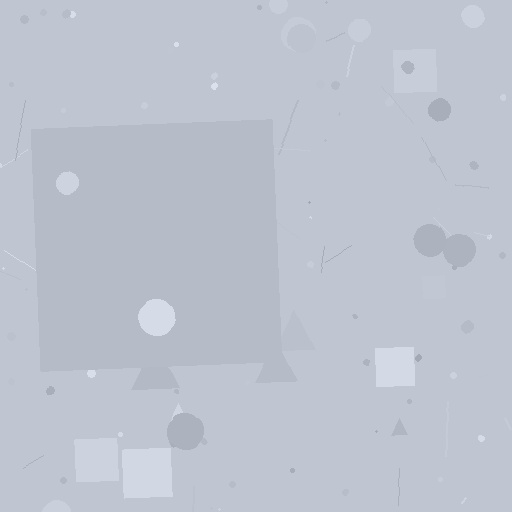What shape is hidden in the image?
A square is hidden in the image.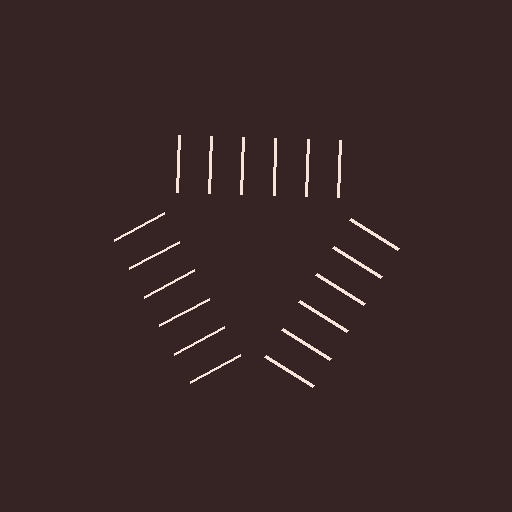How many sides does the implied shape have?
3 sides — the line-ends trace a triangle.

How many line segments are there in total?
18 — 6 along each of the 3 edges.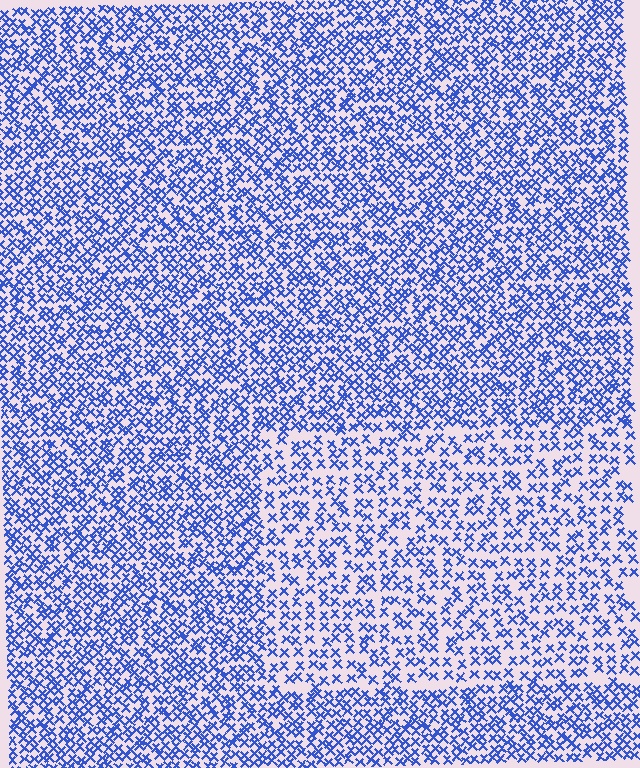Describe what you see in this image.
The image contains small blue elements arranged at two different densities. A rectangle-shaped region is visible where the elements are less densely packed than the surrounding area.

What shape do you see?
I see a rectangle.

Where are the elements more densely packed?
The elements are more densely packed outside the rectangle boundary.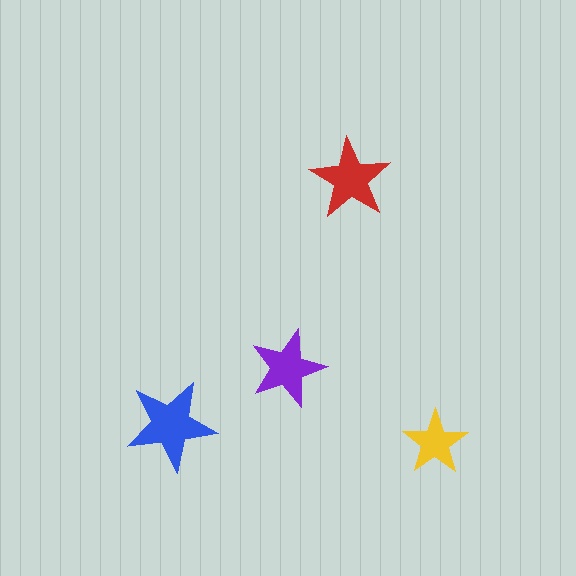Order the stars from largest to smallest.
the blue one, the red one, the purple one, the yellow one.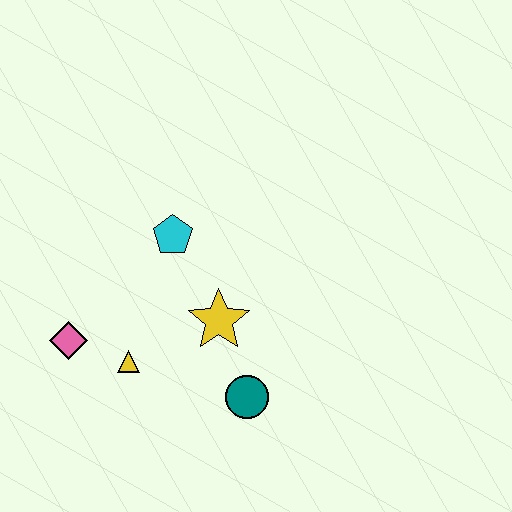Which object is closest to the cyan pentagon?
The yellow star is closest to the cyan pentagon.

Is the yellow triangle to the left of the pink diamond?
No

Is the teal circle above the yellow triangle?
No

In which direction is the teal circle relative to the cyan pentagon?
The teal circle is below the cyan pentagon.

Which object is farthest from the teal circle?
The pink diamond is farthest from the teal circle.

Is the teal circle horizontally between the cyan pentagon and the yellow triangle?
No